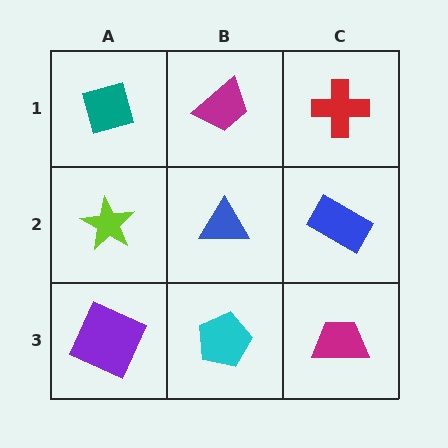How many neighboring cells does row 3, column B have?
3.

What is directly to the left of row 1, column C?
A magenta trapezoid.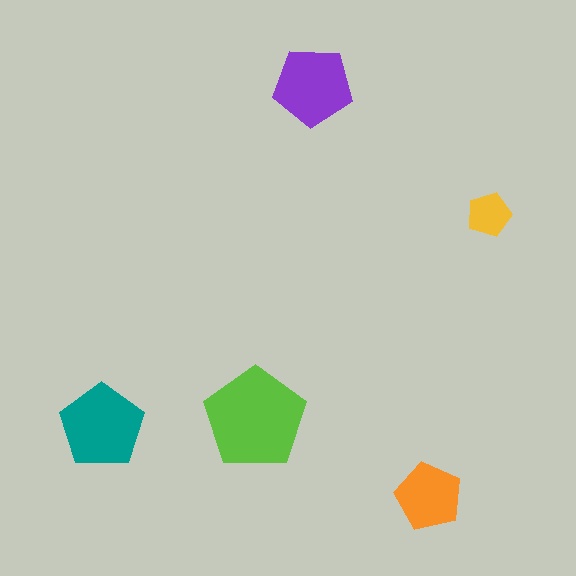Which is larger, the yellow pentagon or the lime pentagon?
The lime one.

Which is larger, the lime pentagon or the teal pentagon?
The lime one.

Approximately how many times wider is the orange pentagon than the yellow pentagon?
About 1.5 times wider.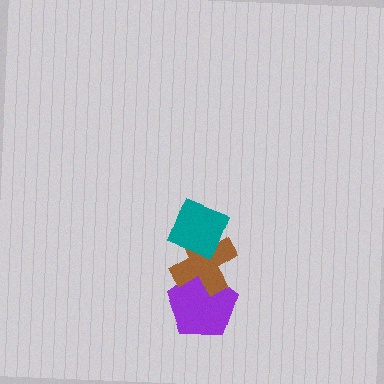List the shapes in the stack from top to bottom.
From top to bottom: the teal diamond, the brown cross, the purple pentagon.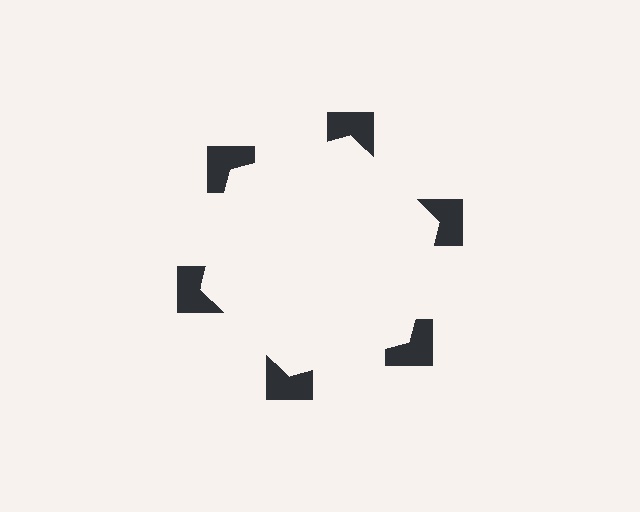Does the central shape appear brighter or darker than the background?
It typically appears slightly brighter than the background, even though no actual brightness change is drawn.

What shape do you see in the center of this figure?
An illusory hexagon — its edges are inferred from the aligned wedge cuts in the notched squares, not physically drawn.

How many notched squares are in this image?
There are 6 — one at each vertex of the illusory hexagon.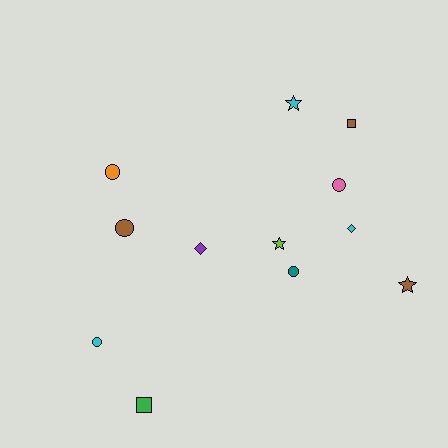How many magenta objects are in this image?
There are no magenta objects.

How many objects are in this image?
There are 12 objects.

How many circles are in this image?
There are 5 circles.